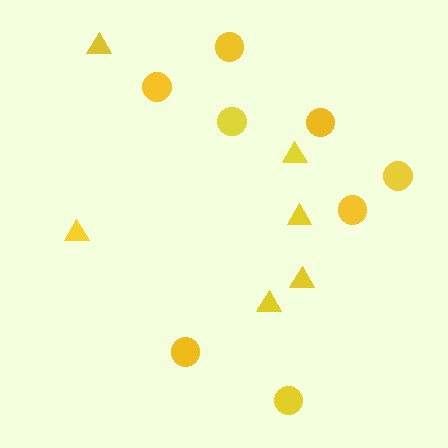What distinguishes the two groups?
There are 2 groups: one group of circles (8) and one group of triangles (6).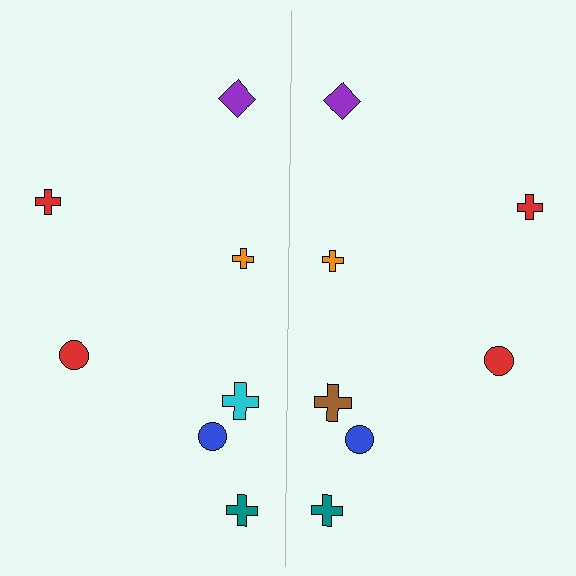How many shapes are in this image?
There are 14 shapes in this image.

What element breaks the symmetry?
The brown cross on the right side breaks the symmetry — its mirror counterpart is cyan.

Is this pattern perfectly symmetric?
No, the pattern is not perfectly symmetric. The brown cross on the right side breaks the symmetry — its mirror counterpart is cyan.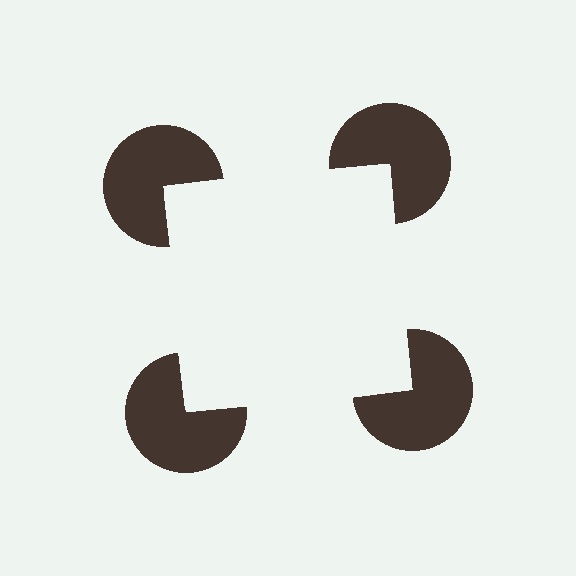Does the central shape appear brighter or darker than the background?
It typically appears slightly brighter than the background, even though no actual brightness change is drawn.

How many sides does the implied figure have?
4 sides.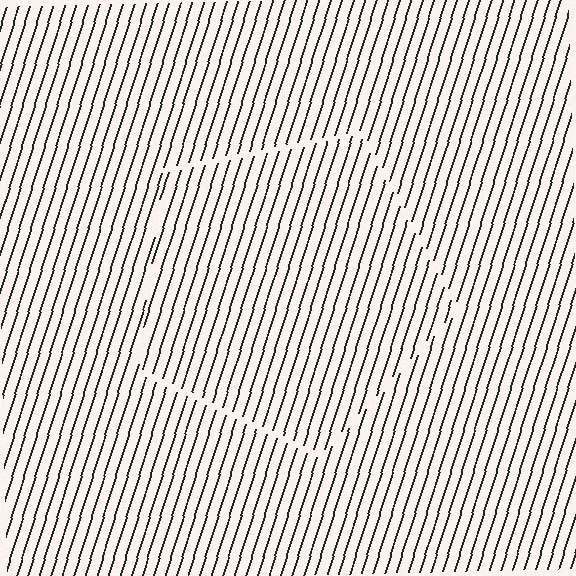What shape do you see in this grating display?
An illusory pentagon. The interior of the shape contains the same grating, shifted by half a period — the contour is defined by the phase discontinuity where line-ends from the inner and outer gratings abut.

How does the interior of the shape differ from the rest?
The interior of the shape contains the same grating, shifted by half a period — the contour is defined by the phase discontinuity where line-ends from the inner and outer gratings abut.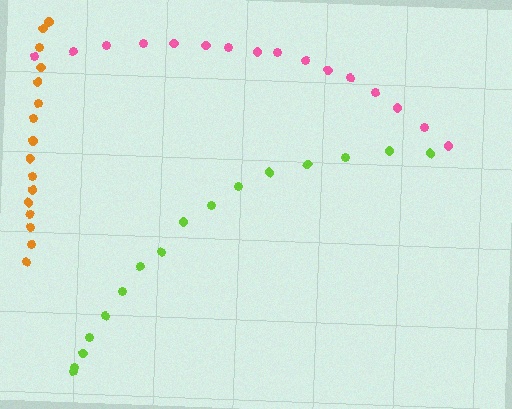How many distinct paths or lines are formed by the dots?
There are 3 distinct paths.